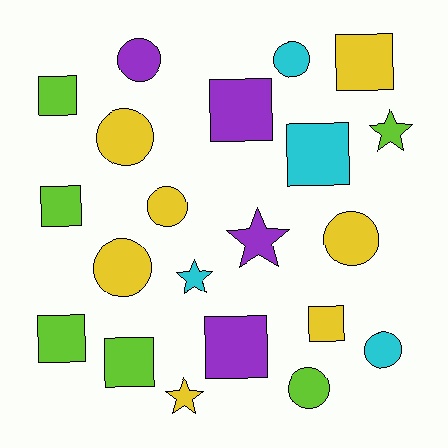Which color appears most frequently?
Yellow, with 7 objects.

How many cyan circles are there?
There are 2 cyan circles.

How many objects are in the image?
There are 21 objects.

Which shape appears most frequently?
Square, with 9 objects.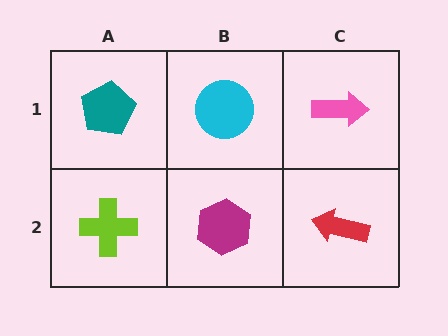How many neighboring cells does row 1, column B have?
3.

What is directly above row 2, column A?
A teal pentagon.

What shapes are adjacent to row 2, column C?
A pink arrow (row 1, column C), a magenta hexagon (row 2, column B).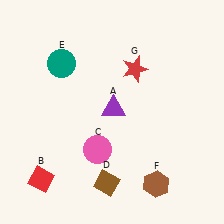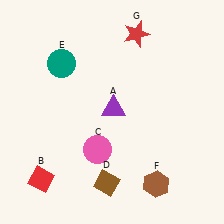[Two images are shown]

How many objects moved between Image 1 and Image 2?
1 object moved between the two images.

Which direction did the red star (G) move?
The red star (G) moved up.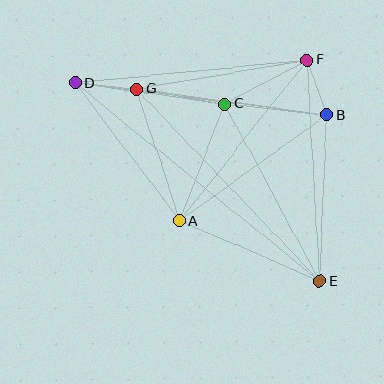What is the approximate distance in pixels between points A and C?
The distance between A and C is approximately 126 pixels.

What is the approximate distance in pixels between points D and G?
The distance between D and G is approximately 62 pixels.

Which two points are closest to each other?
Points B and F are closest to each other.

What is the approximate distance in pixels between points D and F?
The distance between D and F is approximately 233 pixels.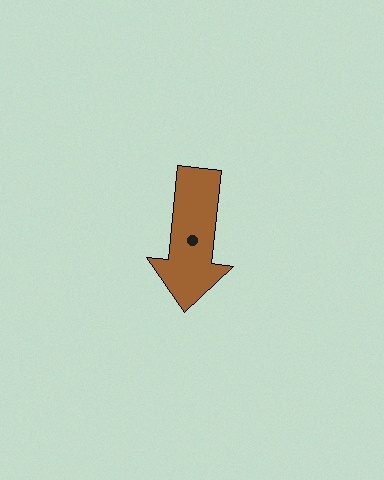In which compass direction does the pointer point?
South.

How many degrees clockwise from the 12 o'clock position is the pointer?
Approximately 186 degrees.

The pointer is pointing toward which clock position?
Roughly 6 o'clock.